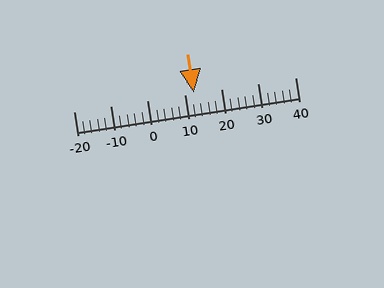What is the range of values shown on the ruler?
The ruler shows values from -20 to 40.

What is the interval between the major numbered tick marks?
The major tick marks are spaced 10 units apart.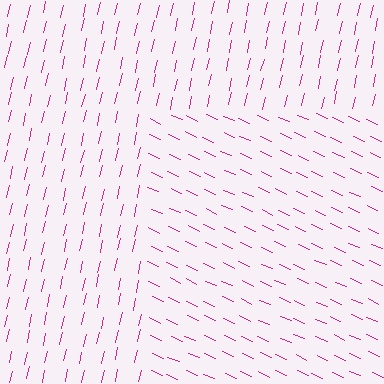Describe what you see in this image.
The image is filled with small magenta line segments. A rectangle region in the image has lines oriented differently from the surrounding lines, creating a visible texture boundary.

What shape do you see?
I see a rectangle.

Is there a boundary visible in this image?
Yes, there is a texture boundary formed by a change in line orientation.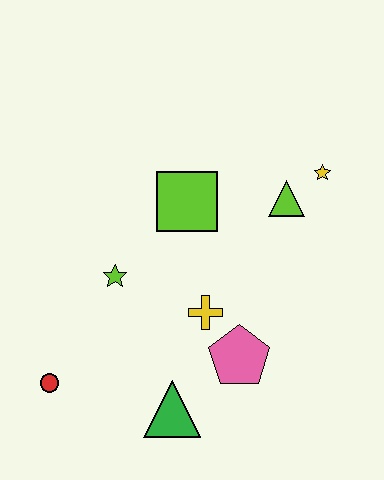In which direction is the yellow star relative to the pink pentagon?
The yellow star is above the pink pentagon.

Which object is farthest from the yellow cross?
The yellow star is farthest from the yellow cross.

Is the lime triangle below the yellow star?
Yes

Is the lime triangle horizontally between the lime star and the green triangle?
No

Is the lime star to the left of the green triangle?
Yes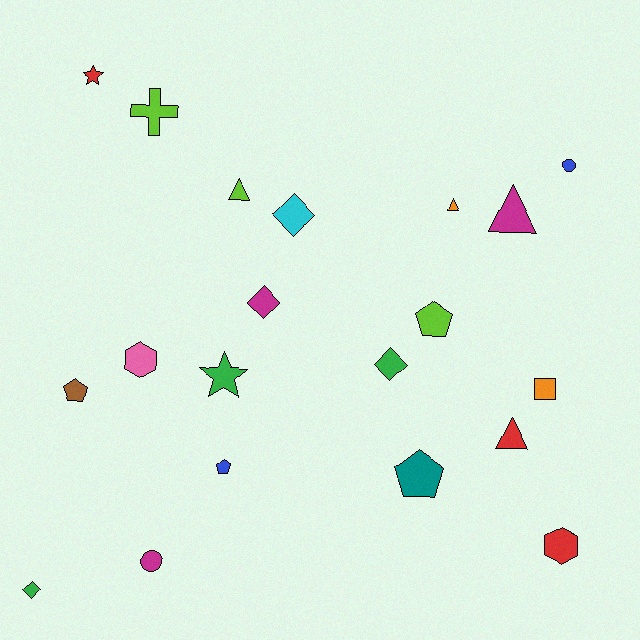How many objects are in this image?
There are 20 objects.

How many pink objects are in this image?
There is 1 pink object.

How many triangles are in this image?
There are 4 triangles.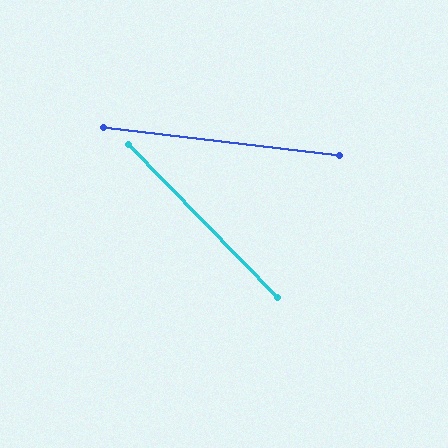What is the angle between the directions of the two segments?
Approximately 39 degrees.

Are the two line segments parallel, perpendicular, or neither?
Neither parallel nor perpendicular — they differ by about 39°.